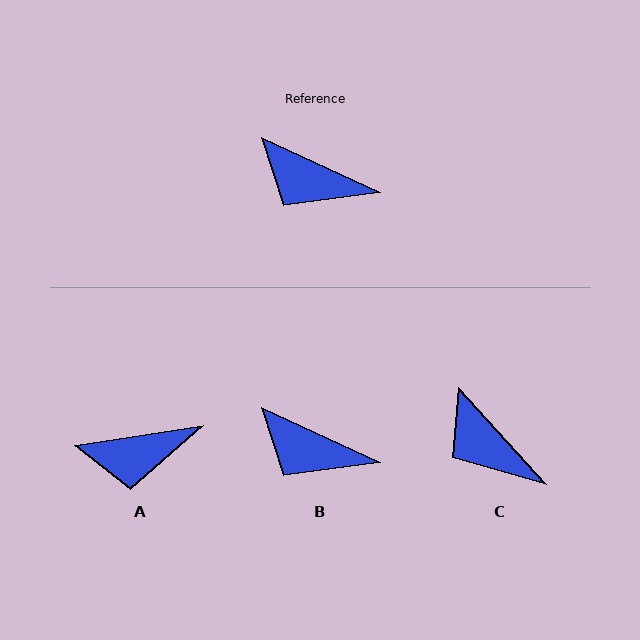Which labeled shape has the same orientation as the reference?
B.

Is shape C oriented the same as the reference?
No, it is off by about 23 degrees.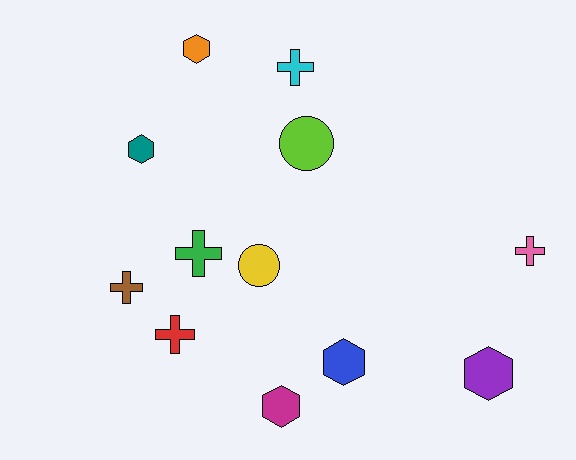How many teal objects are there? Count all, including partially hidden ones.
There is 1 teal object.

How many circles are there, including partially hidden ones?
There are 2 circles.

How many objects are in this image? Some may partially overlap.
There are 12 objects.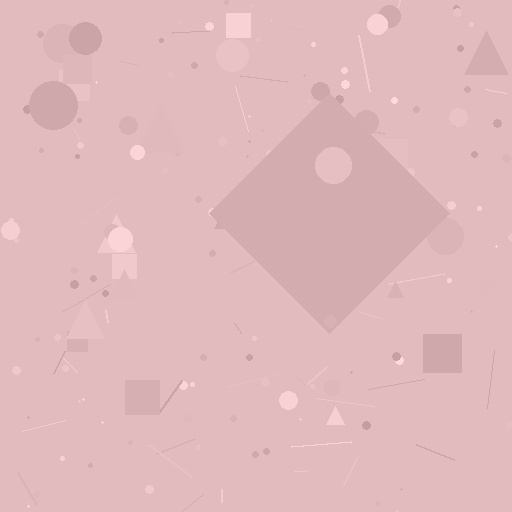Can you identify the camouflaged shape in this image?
The camouflaged shape is a diamond.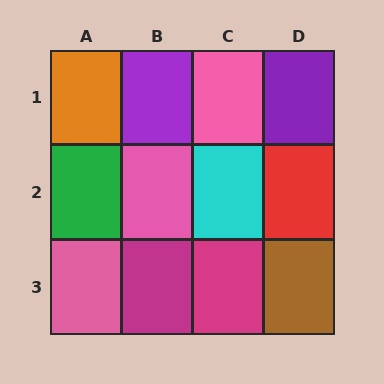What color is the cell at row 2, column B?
Pink.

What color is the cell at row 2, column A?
Green.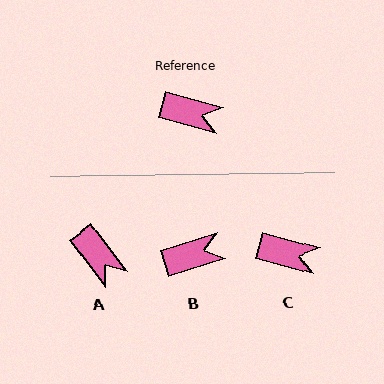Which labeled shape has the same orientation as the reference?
C.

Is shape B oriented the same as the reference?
No, it is off by about 32 degrees.